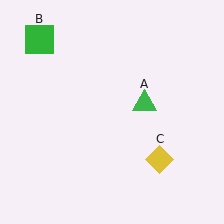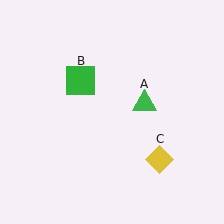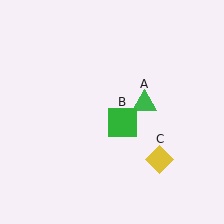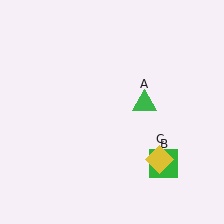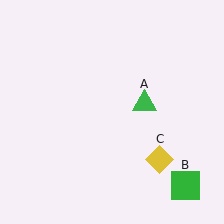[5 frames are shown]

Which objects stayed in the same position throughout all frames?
Green triangle (object A) and yellow diamond (object C) remained stationary.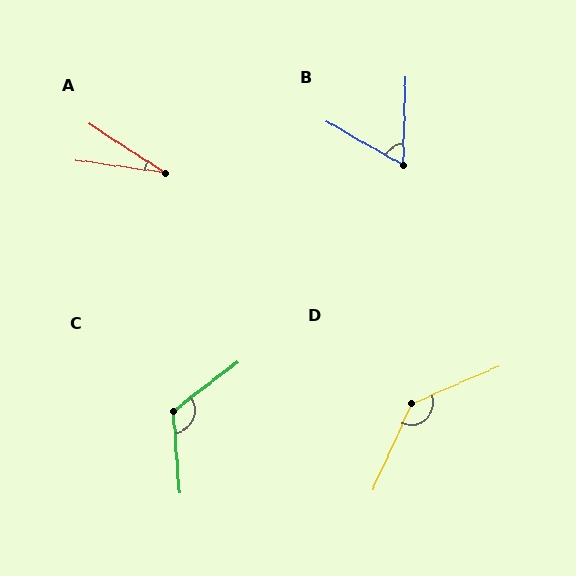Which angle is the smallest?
A, at approximately 25 degrees.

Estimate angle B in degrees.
Approximately 62 degrees.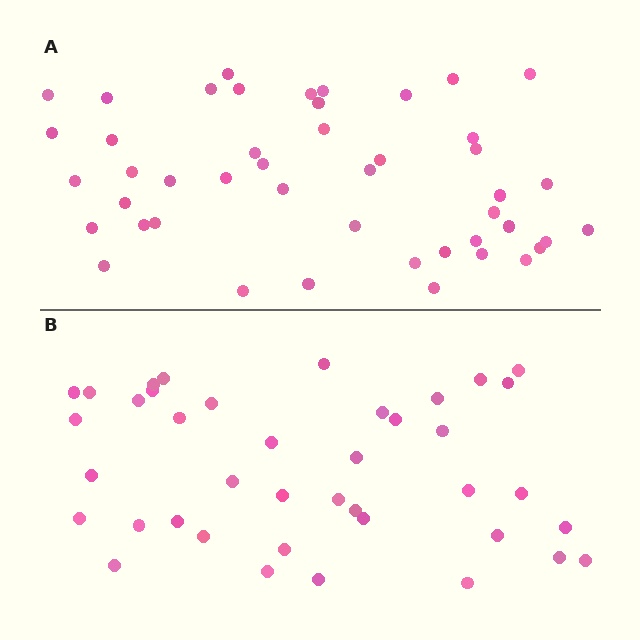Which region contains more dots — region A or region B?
Region A (the top region) has more dots.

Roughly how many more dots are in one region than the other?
Region A has about 6 more dots than region B.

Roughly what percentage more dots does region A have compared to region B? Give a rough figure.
About 15% more.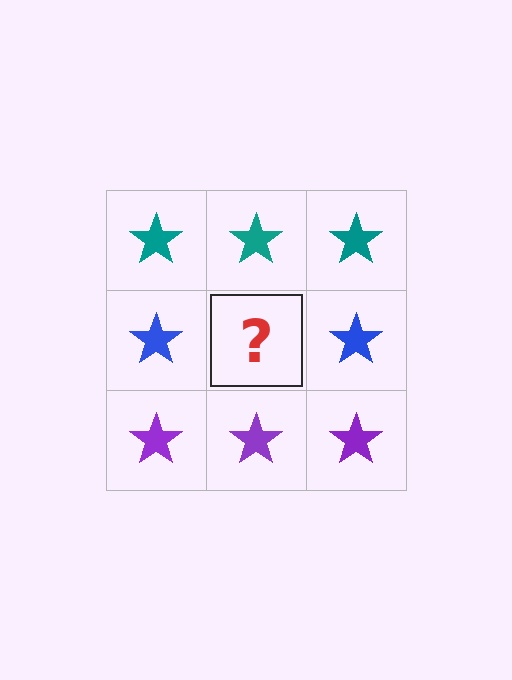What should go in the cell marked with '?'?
The missing cell should contain a blue star.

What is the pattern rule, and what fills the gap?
The rule is that each row has a consistent color. The gap should be filled with a blue star.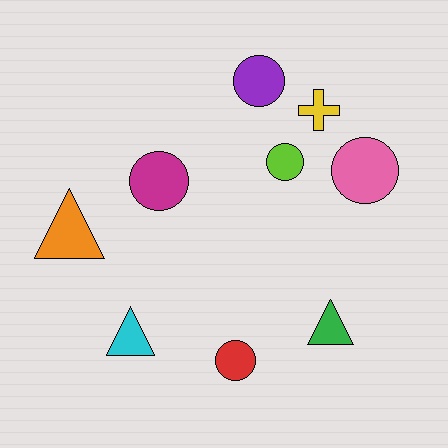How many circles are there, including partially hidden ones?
There are 5 circles.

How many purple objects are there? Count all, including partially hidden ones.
There is 1 purple object.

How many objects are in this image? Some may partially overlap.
There are 9 objects.